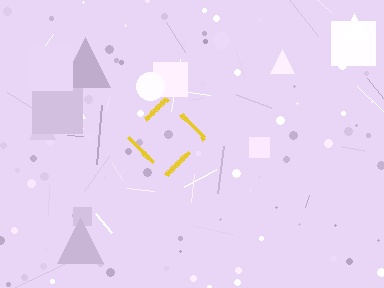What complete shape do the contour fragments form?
The contour fragments form a diamond.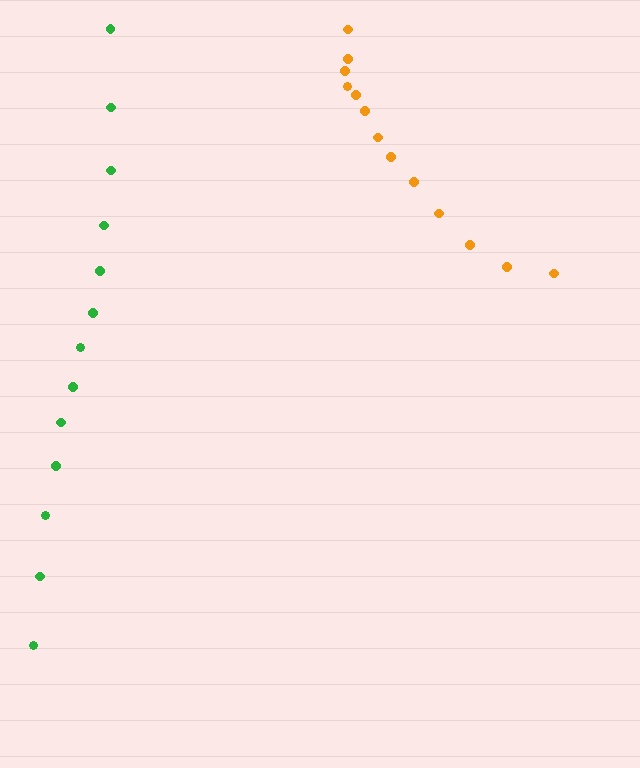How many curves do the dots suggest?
There are 2 distinct paths.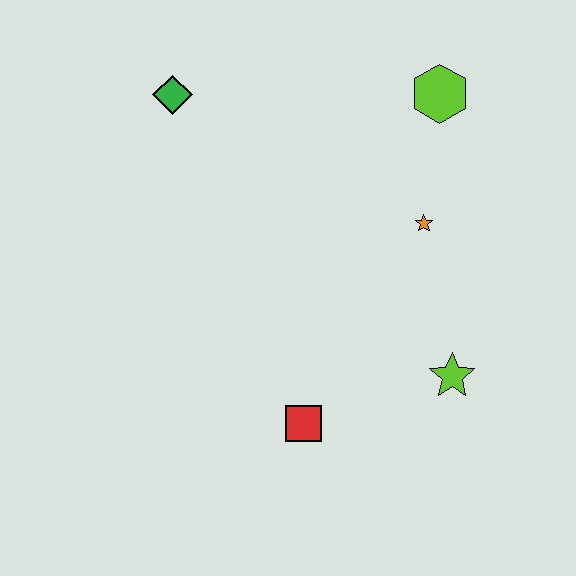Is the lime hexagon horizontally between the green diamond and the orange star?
No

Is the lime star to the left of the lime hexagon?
No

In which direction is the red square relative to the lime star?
The red square is to the left of the lime star.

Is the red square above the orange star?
No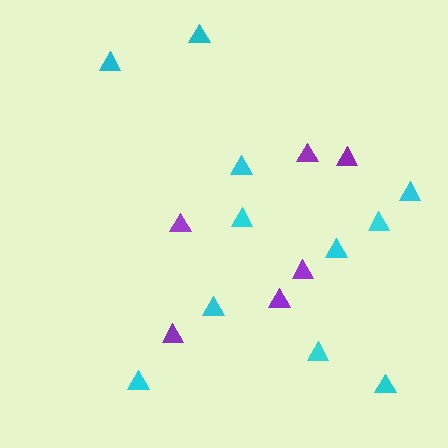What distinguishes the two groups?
There are 2 groups: one group of cyan triangles (11) and one group of purple triangles (6).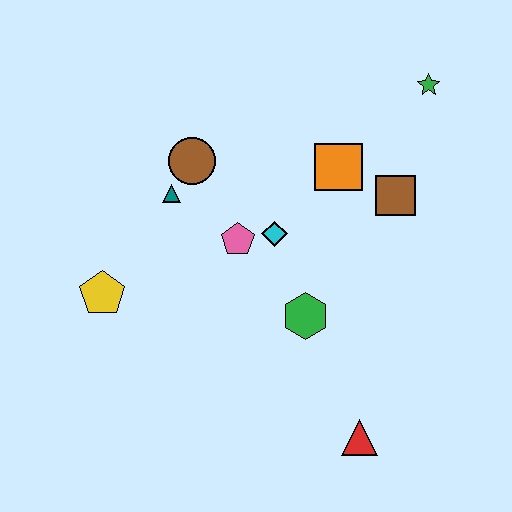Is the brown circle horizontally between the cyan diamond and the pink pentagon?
No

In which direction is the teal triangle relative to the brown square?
The teal triangle is to the left of the brown square.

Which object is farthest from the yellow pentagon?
The green star is farthest from the yellow pentagon.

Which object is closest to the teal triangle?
The brown circle is closest to the teal triangle.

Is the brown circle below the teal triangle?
No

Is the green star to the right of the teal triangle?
Yes